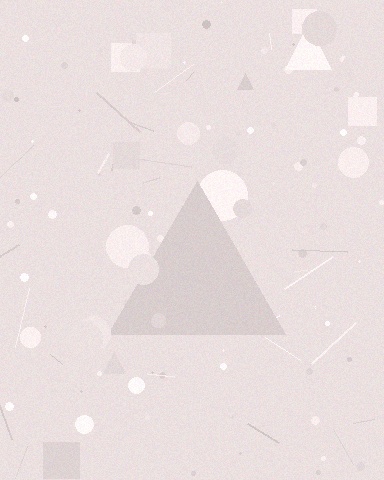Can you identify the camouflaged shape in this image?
The camouflaged shape is a triangle.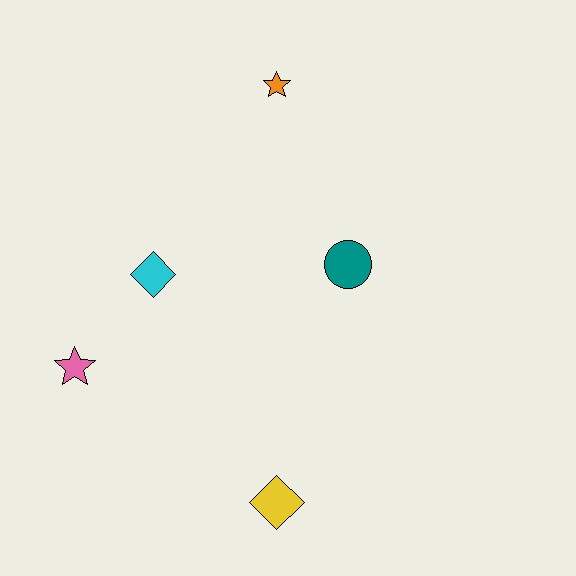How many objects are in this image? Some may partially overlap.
There are 5 objects.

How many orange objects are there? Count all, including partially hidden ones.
There is 1 orange object.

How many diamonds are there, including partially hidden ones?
There are 2 diamonds.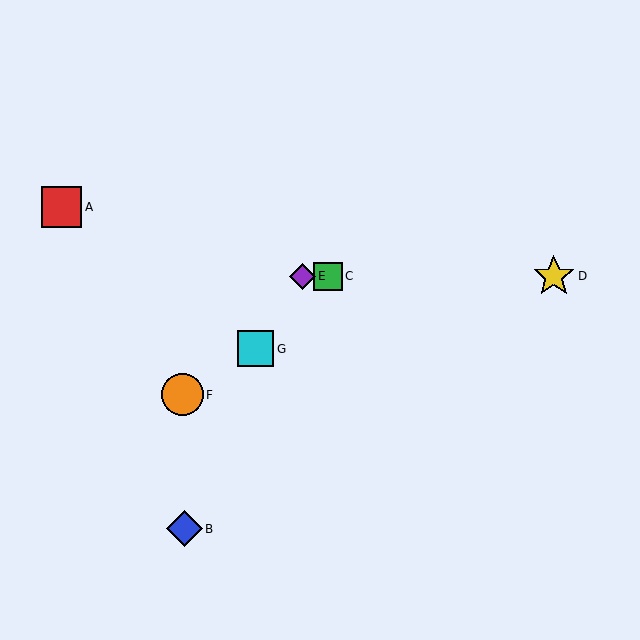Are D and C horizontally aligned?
Yes, both are at y≈276.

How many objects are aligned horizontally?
3 objects (C, D, E) are aligned horizontally.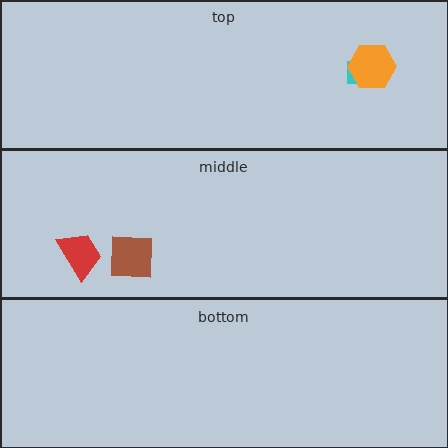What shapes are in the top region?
The cyan rectangle, the orange hexagon.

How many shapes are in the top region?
2.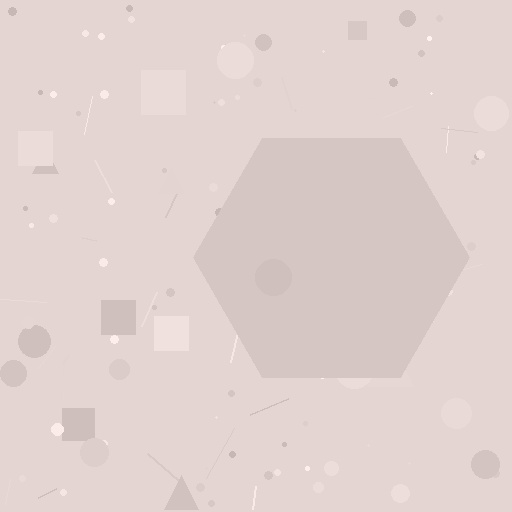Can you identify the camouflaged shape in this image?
The camouflaged shape is a hexagon.